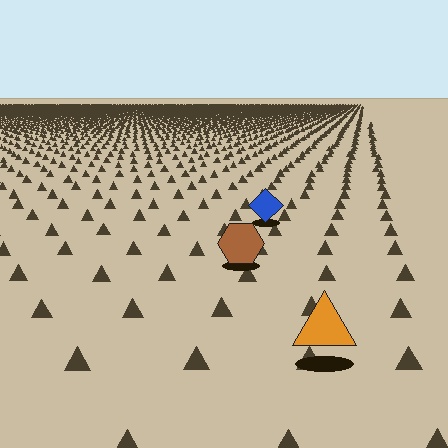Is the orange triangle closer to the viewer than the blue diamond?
Yes. The orange triangle is closer — you can tell from the texture gradient: the ground texture is coarser near it.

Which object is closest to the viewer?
The orange triangle is closest. The texture marks near it are larger and more spread out.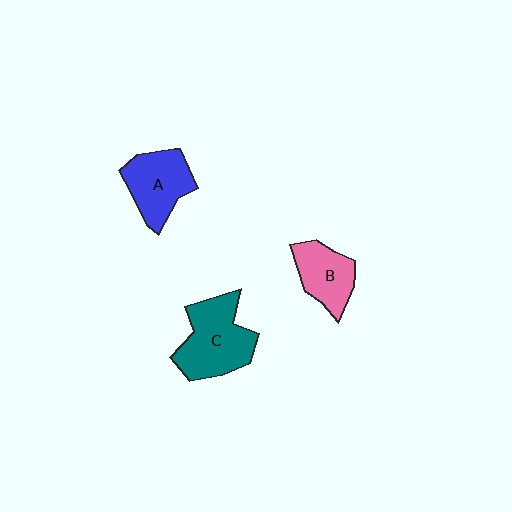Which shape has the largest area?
Shape C (teal).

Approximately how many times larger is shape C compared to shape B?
Approximately 1.5 times.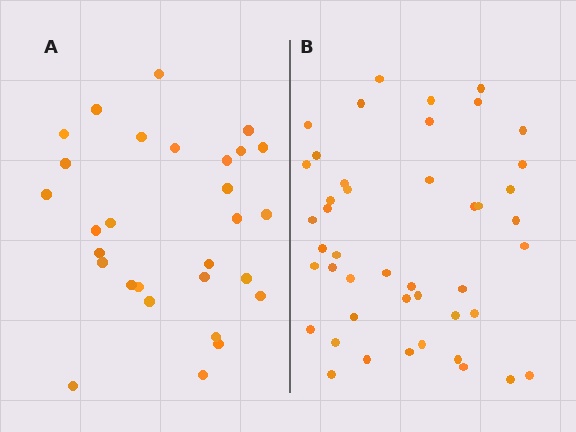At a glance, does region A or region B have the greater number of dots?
Region B (the right region) has more dots.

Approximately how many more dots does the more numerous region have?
Region B has approximately 15 more dots than region A.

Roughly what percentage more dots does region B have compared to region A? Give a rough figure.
About 55% more.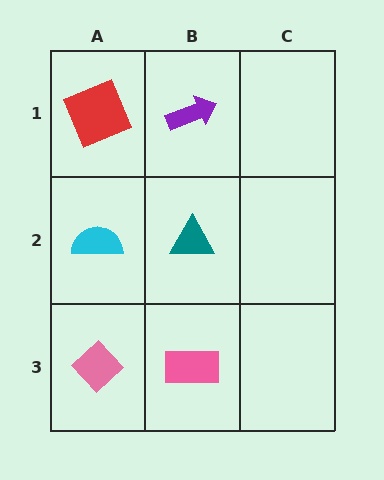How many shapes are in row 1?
2 shapes.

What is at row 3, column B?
A pink rectangle.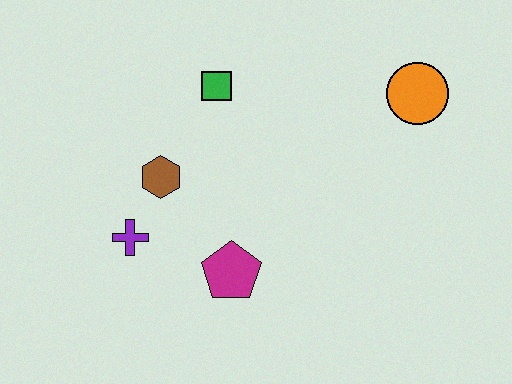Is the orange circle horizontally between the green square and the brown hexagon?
No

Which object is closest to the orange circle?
The green square is closest to the orange circle.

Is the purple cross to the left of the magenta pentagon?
Yes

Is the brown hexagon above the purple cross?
Yes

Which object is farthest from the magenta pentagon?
The orange circle is farthest from the magenta pentagon.